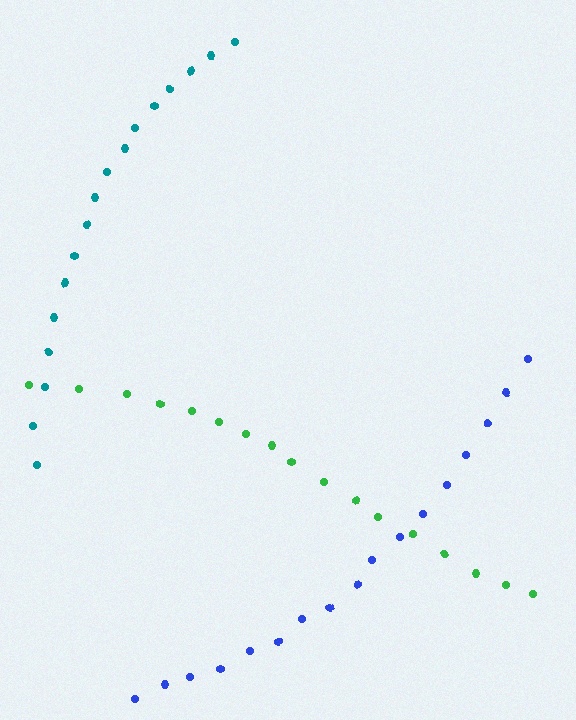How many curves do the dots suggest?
There are 3 distinct paths.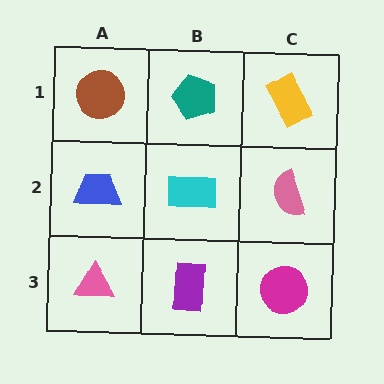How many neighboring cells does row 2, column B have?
4.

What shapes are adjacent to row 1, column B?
A cyan rectangle (row 2, column B), a brown circle (row 1, column A), a yellow rectangle (row 1, column C).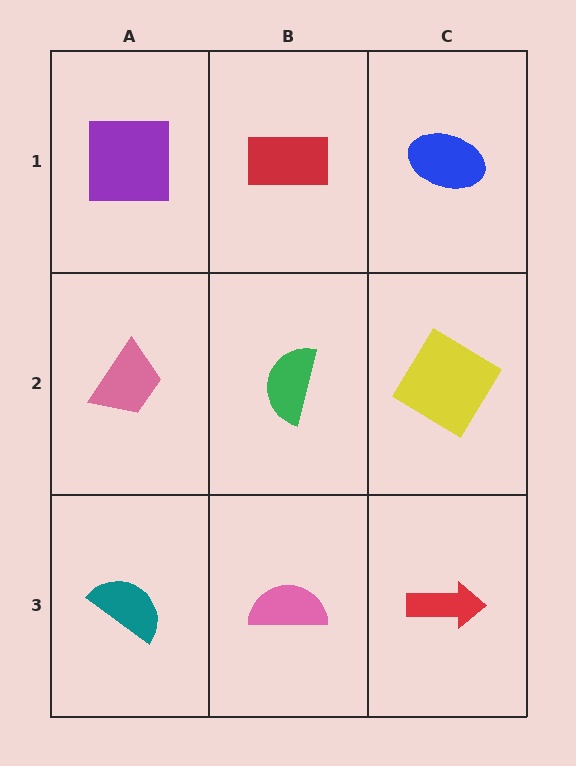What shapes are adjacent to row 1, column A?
A pink trapezoid (row 2, column A), a red rectangle (row 1, column B).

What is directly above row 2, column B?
A red rectangle.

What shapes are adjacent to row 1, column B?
A green semicircle (row 2, column B), a purple square (row 1, column A), a blue ellipse (row 1, column C).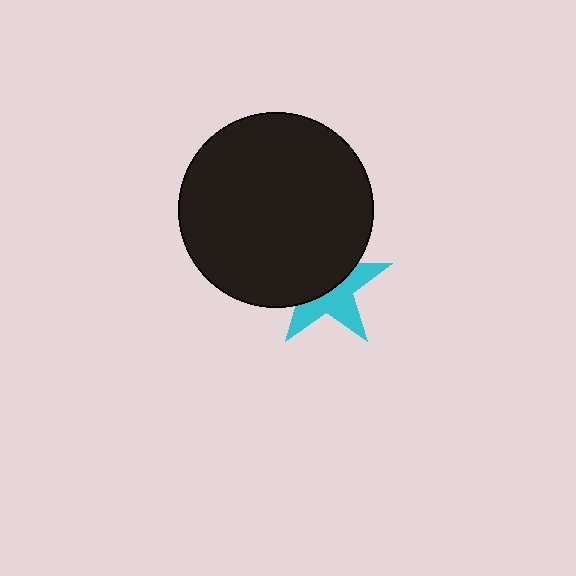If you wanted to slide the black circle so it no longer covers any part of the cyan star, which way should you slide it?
Slide it up — that is the most direct way to separate the two shapes.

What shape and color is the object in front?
The object in front is a black circle.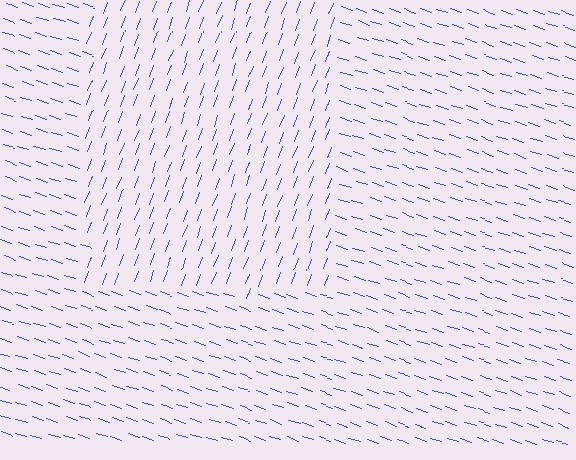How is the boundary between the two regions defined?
The boundary is defined purely by a change in line orientation (approximately 88 degrees difference). All lines are the same color and thickness.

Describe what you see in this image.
The image is filled with small blue line segments. A rectangle region in the image has lines oriented differently from the surrounding lines, creating a visible texture boundary.